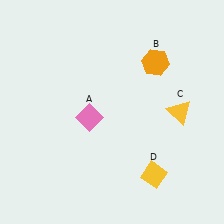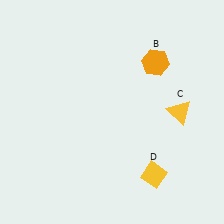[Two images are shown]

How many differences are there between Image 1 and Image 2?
There is 1 difference between the two images.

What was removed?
The pink diamond (A) was removed in Image 2.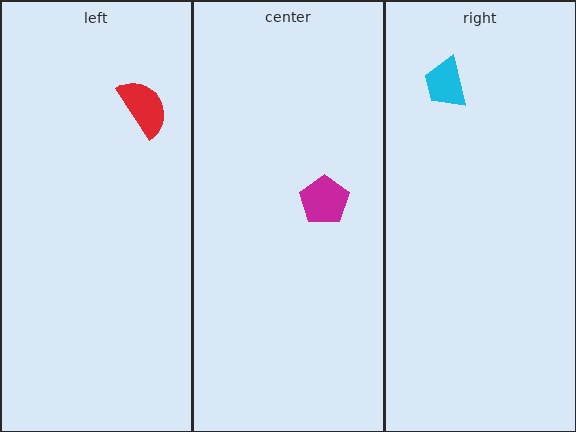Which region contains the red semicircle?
The left region.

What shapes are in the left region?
The red semicircle.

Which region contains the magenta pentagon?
The center region.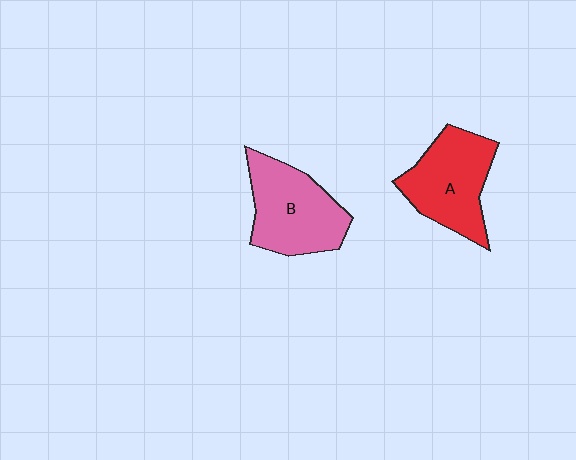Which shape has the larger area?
Shape B (pink).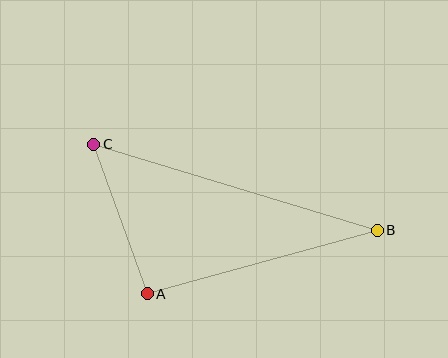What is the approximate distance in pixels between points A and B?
The distance between A and B is approximately 239 pixels.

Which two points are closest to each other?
Points A and C are closest to each other.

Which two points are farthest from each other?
Points B and C are farthest from each other.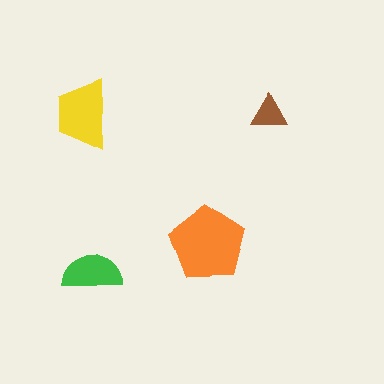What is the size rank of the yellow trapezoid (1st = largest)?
2nd.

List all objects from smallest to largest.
The brown triangle, the green semicircle, the yellow trapezoid, the orange pentagon.